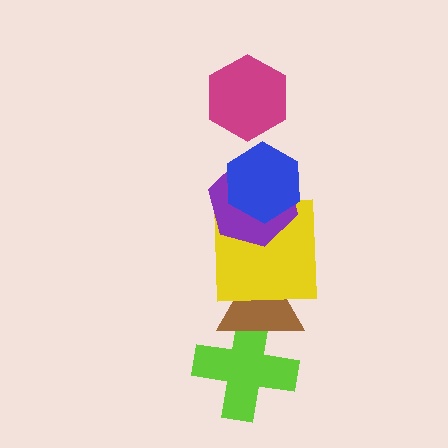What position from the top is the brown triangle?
The brown triangle is 5th from the top.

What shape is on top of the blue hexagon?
The magenta hexagon is on top of the blue hexagon.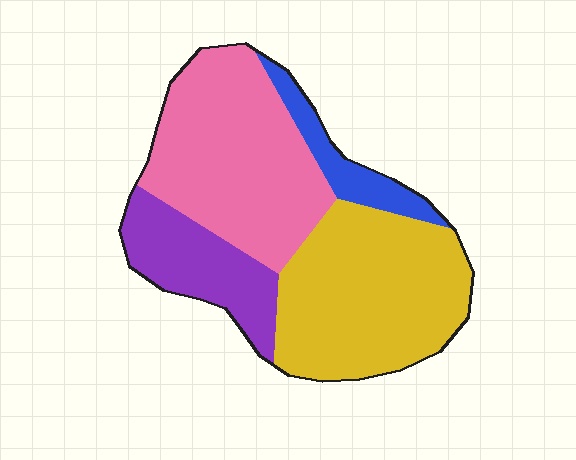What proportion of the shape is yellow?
Yellow takes up about three eighths (3/8) of the shape.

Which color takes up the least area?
Blue, at roughly 10%.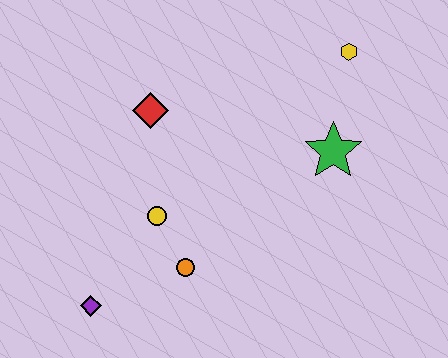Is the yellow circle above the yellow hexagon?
No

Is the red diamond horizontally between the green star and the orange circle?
No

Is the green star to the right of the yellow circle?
Yes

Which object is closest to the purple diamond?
The orange circle is closest to the purple diamond.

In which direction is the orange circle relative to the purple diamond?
The orange circle is to the right of the purple diamond.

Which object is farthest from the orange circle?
The yellow hexagon is farthest from the orange circle.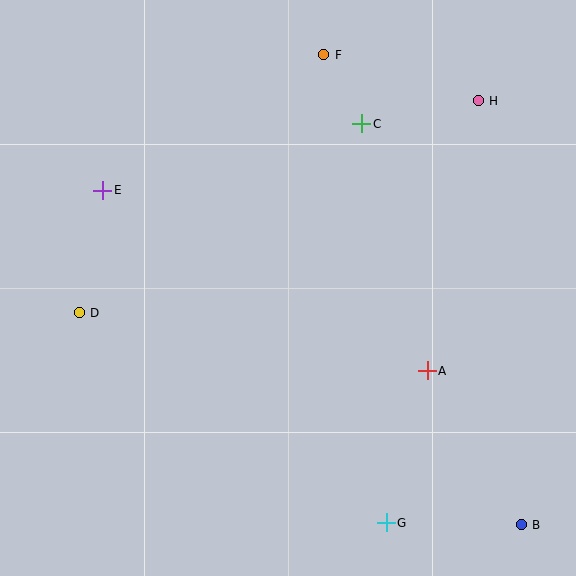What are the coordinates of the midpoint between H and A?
The midpoint between H and A is at (453, 236).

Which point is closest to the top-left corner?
Point E is closest to the top-left corner.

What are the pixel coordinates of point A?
Point A is at (427, 371).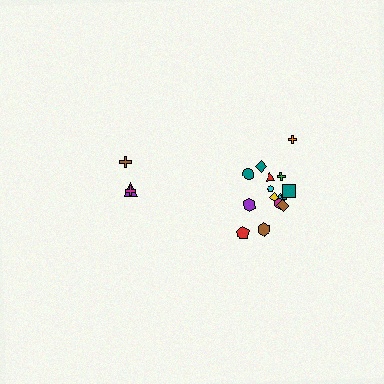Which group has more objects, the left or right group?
The right group.